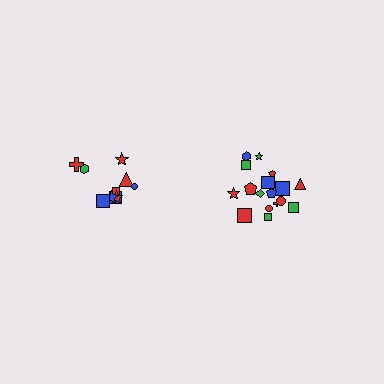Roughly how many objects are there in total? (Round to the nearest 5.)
Roughly 30 objects in total.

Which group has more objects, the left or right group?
The right group.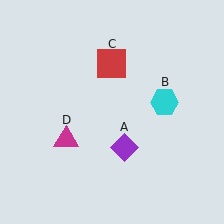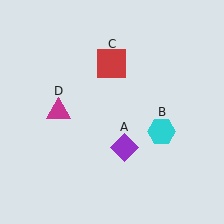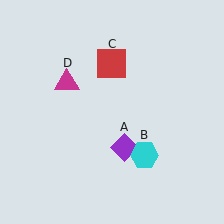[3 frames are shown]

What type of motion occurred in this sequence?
The cyan hexagon (object B), magenta triangle (object D) rotated clockwise around the center of the scene.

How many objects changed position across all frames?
2 objects changed position: cyan hexagon (object B), magenta triangle (object D).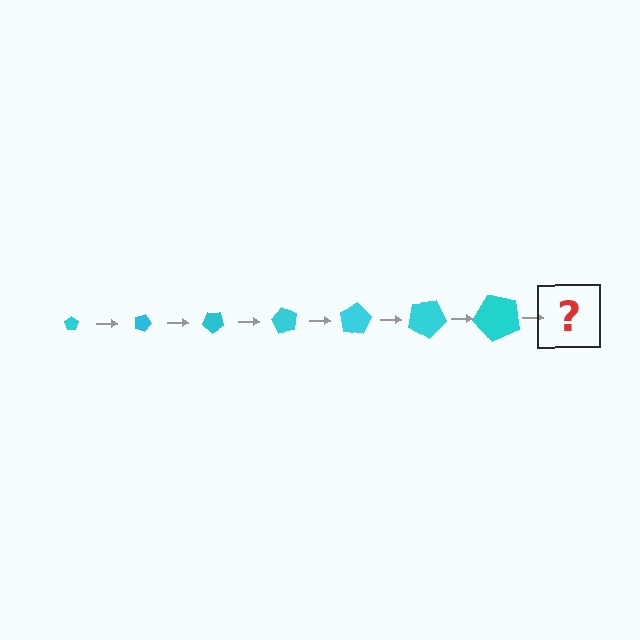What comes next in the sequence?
The next element should be a pentagon, larger than the previous one and rotated 140 degrees from the start.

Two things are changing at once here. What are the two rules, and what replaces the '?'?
The two rules are that the pentagon grows larger each step and it rotates 20 degrees each step. The '?' should be a pentagon, larger than the previous one and rotated 140 degrees from the start.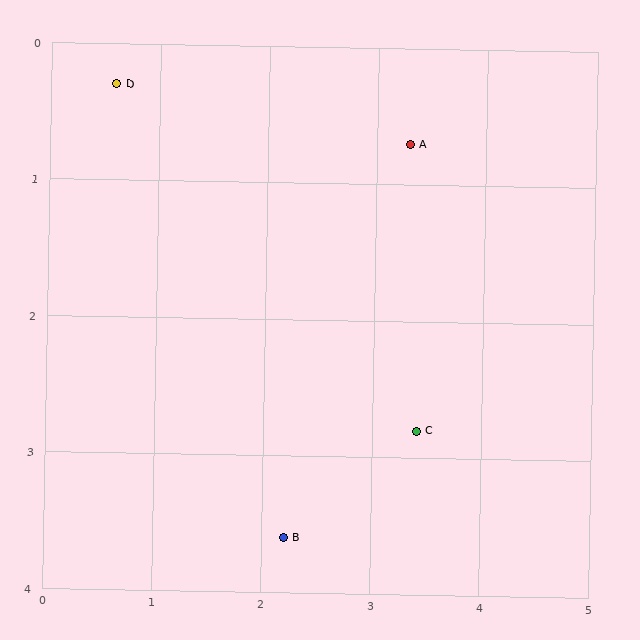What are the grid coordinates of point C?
Point C is at approximately (3.4, 2.8).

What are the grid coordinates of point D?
Point D is at approximately (0.6, 0.3).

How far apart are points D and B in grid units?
Points D and B are about 3.7 grid units apart.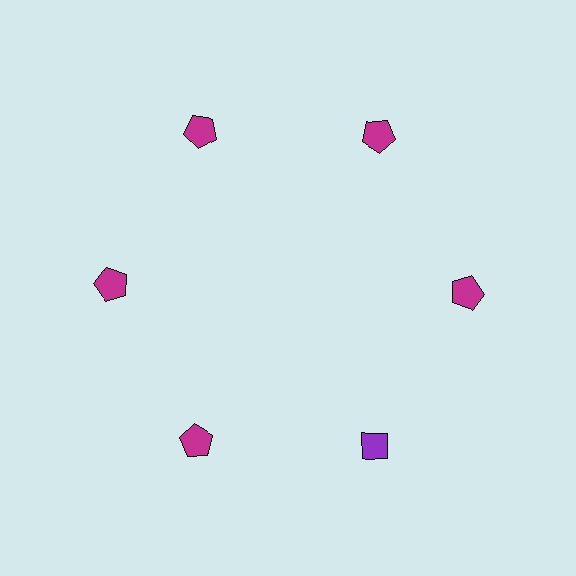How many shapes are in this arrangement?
There are 6 shapes arranged in a ring pattern.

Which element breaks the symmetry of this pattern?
The purple diamond at roughly the 5 o'clock position breaks the symmetry. All other shapes are magenta pentagons.